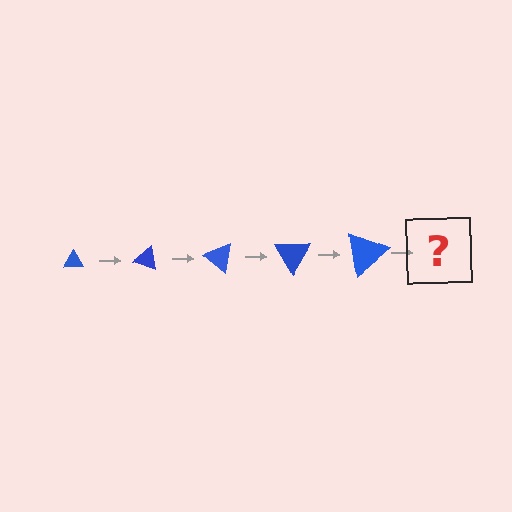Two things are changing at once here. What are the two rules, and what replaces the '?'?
The two rules are that the triangle grows larger each step and it rotates 20 degrees each step. The '?' should be a triangle, larger than the previous one and rotated 100 degrees from the start.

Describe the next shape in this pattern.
It should be a triangle, larger than the previous one and rotated 100 degrees from the start.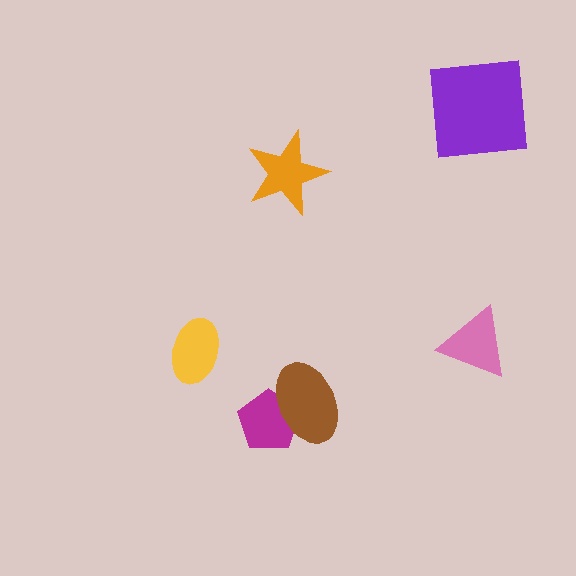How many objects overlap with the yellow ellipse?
0 objects overlap with the yellow ellipse.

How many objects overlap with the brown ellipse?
1 object overlaps with the brown ellipse.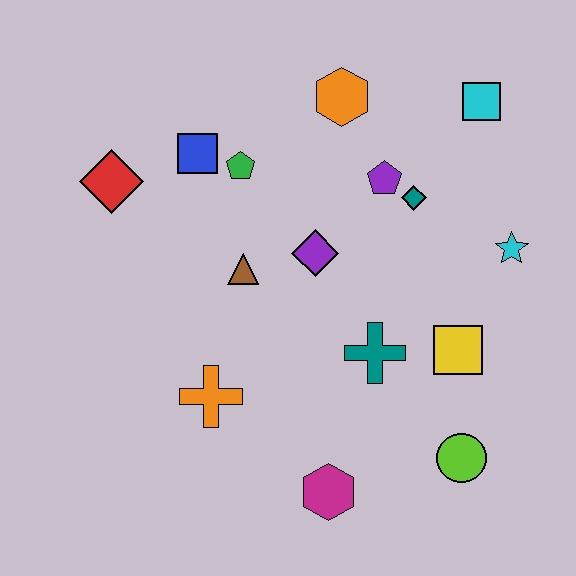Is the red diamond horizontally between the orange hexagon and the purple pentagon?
No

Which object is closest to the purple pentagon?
The teal diamond is closest to the purple pentagon.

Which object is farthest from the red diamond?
The lime circle is farthest from the red diamond.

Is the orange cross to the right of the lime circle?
No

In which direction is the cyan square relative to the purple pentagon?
The cyan square is to the right of the purple pentagon.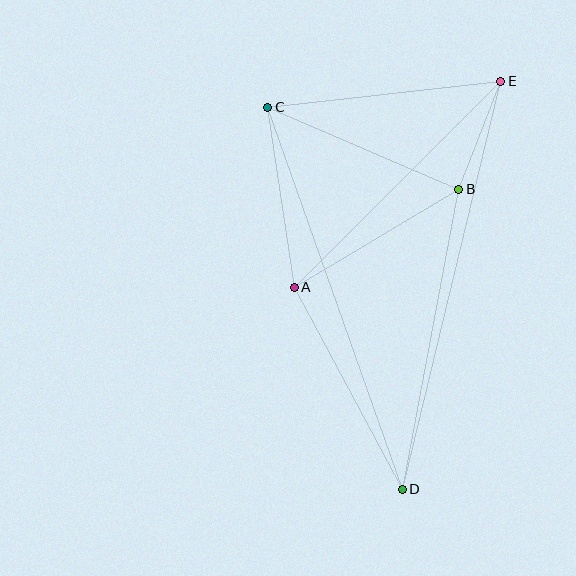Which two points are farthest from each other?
Points D and E are farthest from each other.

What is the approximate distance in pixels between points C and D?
The distance between C and D is approximately 405 pixels.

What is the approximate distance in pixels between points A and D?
The distance between A and D is approximately 229 pixels.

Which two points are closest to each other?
Points B and E are closest to each other.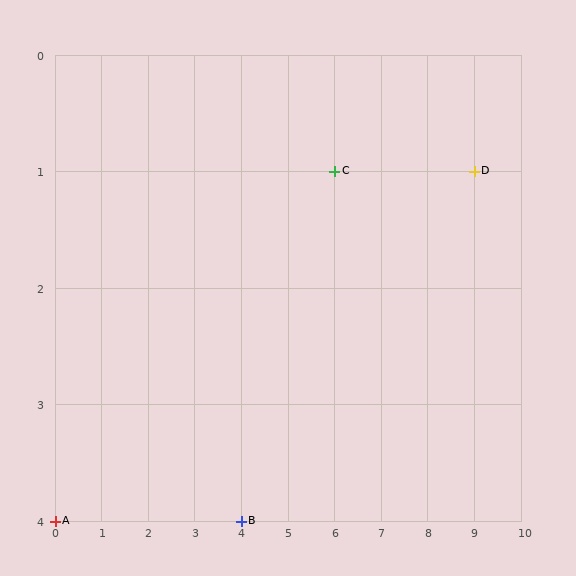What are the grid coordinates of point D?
Point D is at grid coordinates (9, 1).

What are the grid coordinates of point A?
Point A is at grid coordinates (0, 4).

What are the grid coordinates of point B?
Point B is at grid coordinates (4, 4).